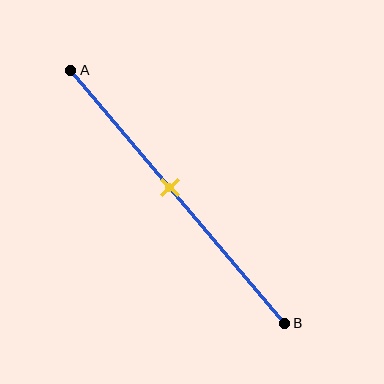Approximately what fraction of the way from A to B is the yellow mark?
The yellow mark is approximately 45% of the way from A to B.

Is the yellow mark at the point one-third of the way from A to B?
No, the mark is at about 45% from A, not at the 33% one-third point.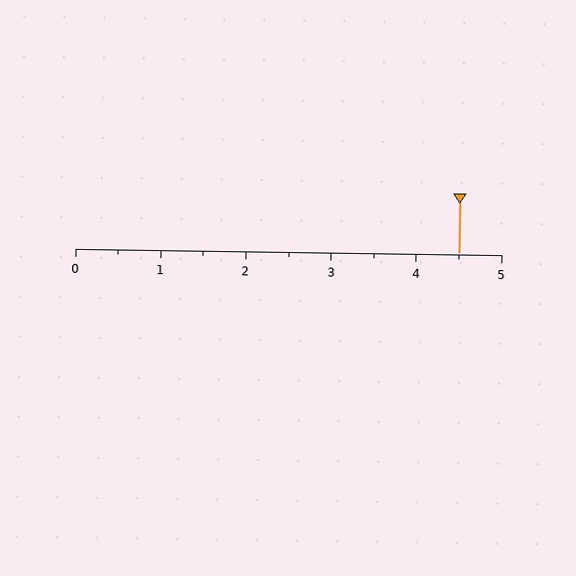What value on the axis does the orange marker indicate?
The marker indicates approximately 4.5.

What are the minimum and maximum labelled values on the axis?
The axis runs from 0 to 5.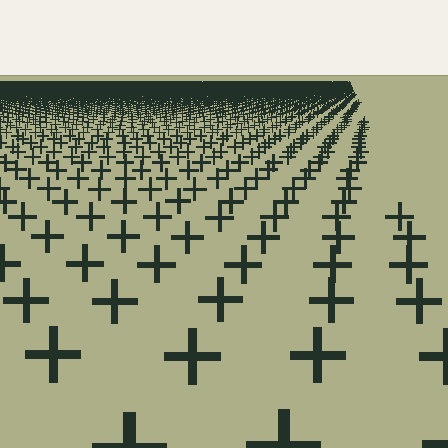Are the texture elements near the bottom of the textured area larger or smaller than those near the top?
Larger. Near the bottom, elements are closer to the viewer and appear at a bigger on-screen size.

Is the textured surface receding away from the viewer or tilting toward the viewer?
The surface is receding away from the viewer. Texture elements get smaller and denser toward the top.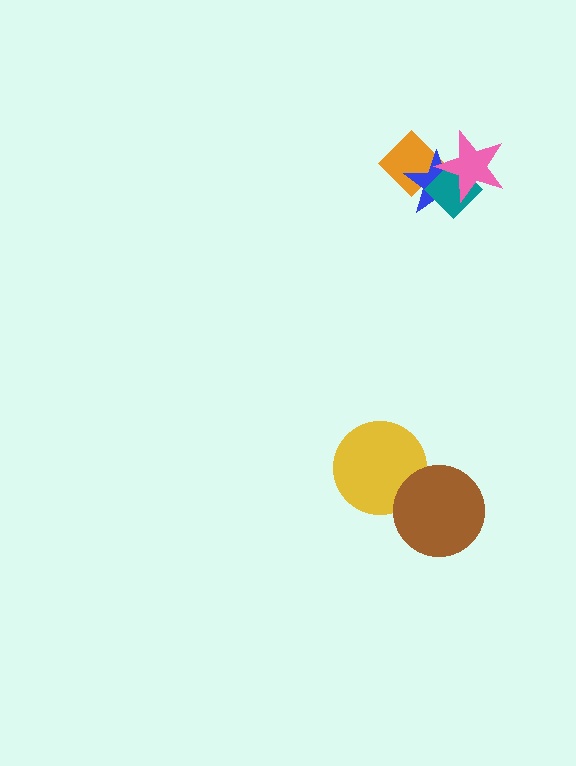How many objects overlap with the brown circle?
1 object overlaps with the brown circle.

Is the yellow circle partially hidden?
Yes, it is partially covered by another shape.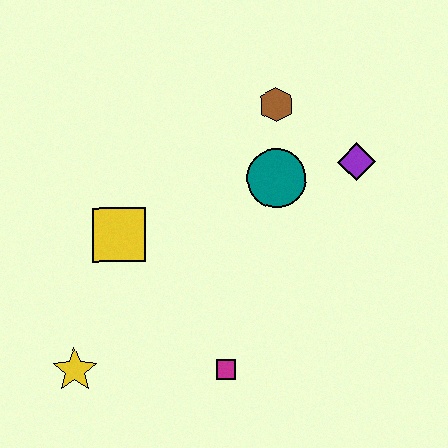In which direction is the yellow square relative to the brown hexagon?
The yellow square is to the left of the brown hexagon.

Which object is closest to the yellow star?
The yellow square is closest to the yellow star.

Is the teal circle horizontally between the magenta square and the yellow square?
No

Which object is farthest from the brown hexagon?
The yellow star is farthest from the brown hexagon.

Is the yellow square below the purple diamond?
Yes